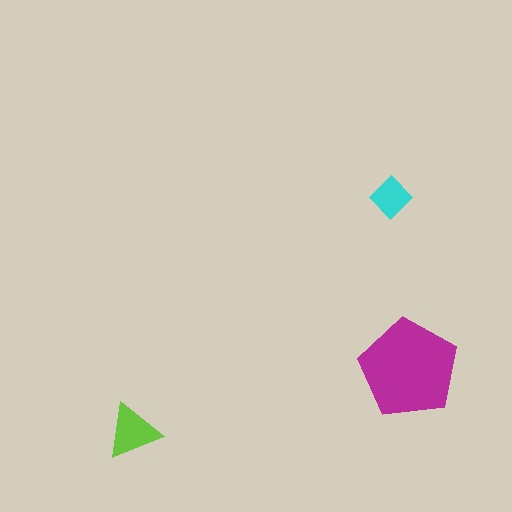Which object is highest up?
The cyan diamond is topmost.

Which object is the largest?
The magenta pentagon.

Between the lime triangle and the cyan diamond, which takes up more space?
The lime triangle.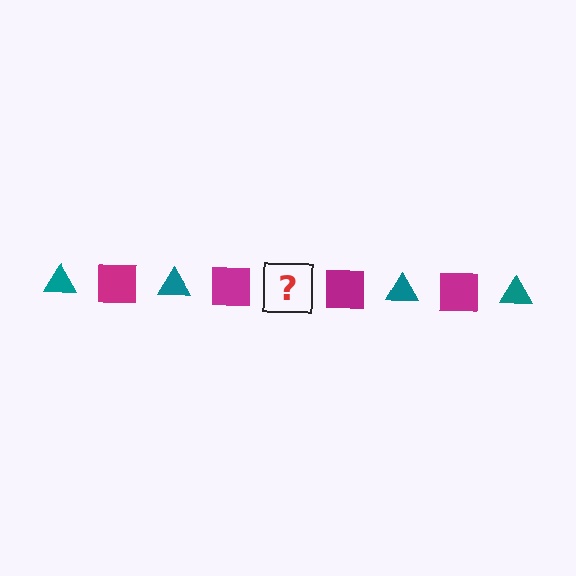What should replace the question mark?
The question mark should be replaced with a teal triangle.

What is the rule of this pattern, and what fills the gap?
The rule is that the pattern alternates between teal triangle and magenta square. The gap should be filled with a teal triangle.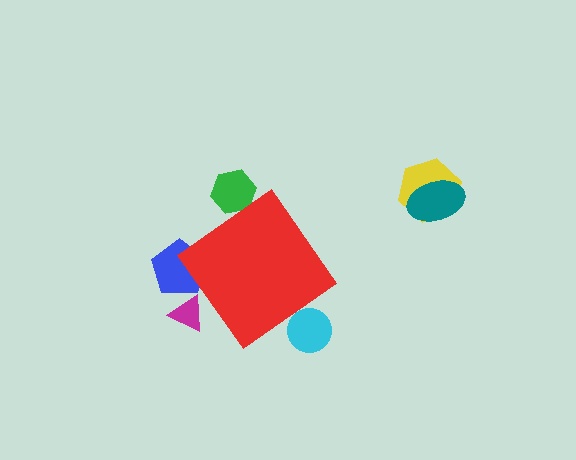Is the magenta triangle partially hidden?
Yes, the magenta triangle is partially hidden behind the red diamond.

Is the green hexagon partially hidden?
Yes, the green hexagon is partially hidden behind the red diamond.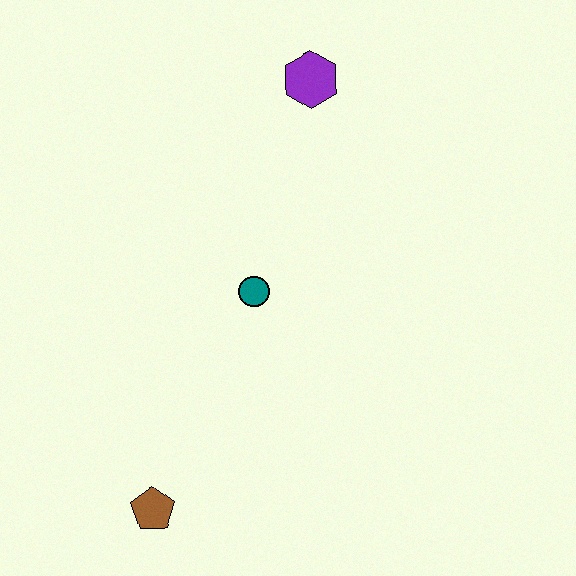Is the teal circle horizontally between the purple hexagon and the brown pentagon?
Yes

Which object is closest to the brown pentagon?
The teal circle is closest to the brown pentagon.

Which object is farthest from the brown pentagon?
The purple hexagon is farthest from the brown pentagon.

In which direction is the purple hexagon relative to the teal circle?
The purple hexagon is above the teal circle.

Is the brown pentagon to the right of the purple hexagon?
No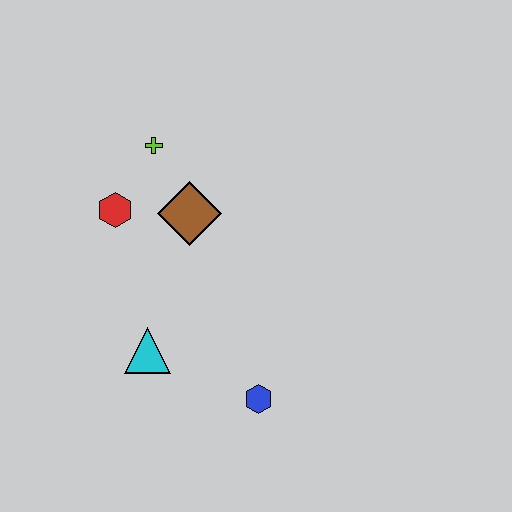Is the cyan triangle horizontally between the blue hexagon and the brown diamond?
No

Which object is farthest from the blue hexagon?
The lime cross is farthest from the blue hexagon.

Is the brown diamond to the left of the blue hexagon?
Yes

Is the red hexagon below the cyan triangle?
No